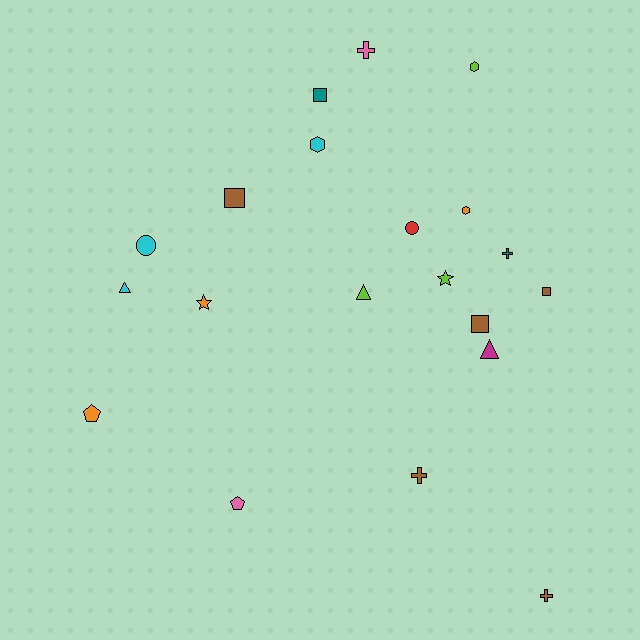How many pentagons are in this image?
There are 2 pentagons.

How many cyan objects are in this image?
There are 3 cyan objects.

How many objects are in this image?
There are 20 objects.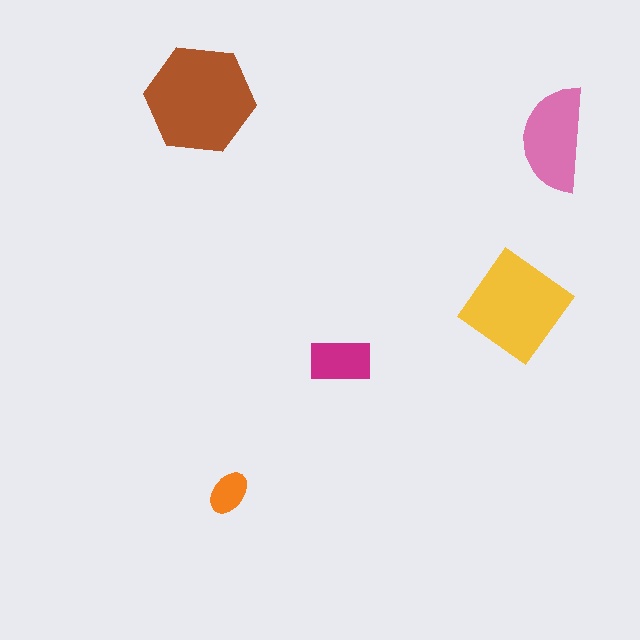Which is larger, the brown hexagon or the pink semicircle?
The brown hexagon.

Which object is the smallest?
The orange ellipse.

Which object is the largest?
The brown hexagon.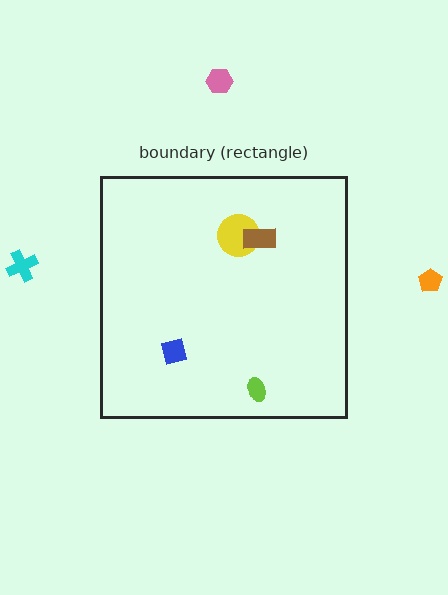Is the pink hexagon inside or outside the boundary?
Outside.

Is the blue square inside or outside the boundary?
Inside.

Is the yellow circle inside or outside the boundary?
Inside.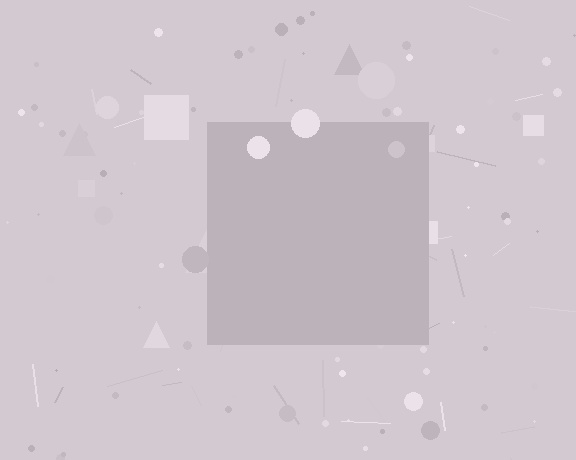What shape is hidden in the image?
A square is hidden in the image.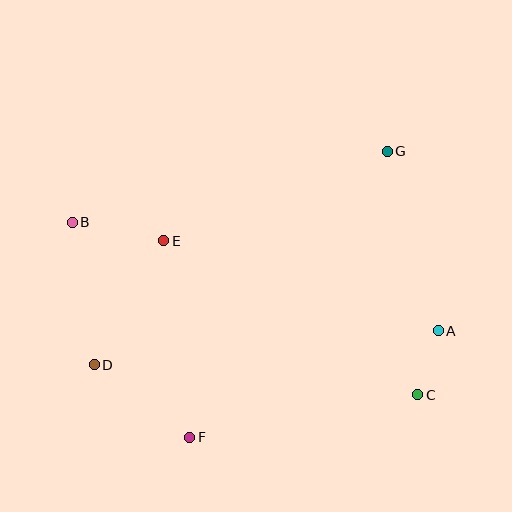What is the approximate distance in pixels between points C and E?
The distance between C and E is approximately 297 pixels.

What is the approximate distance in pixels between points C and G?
The distance between C and G is approximately 245 pixels.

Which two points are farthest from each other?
Points B and C are farthest from each other.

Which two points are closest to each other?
Points A and C are closest to each other.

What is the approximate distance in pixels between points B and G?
The distance between B and G is approximately 323 pixels.